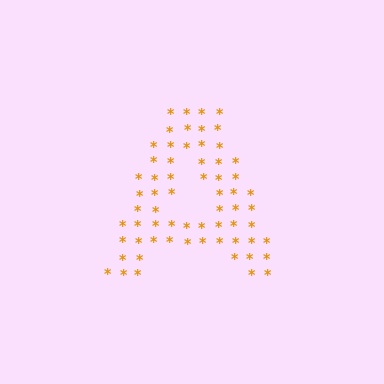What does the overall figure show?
The overall figure shows the letter A.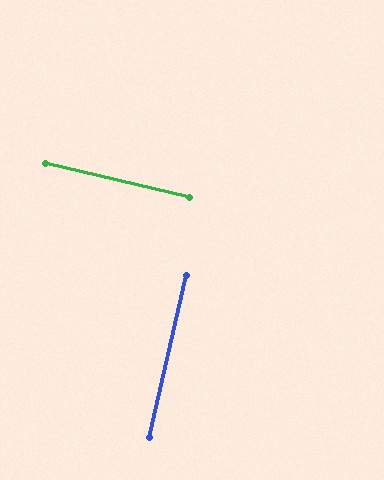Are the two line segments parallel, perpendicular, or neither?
Perpendicular — they meet at approximately 90°.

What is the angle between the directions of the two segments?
Approximately 90 degrees.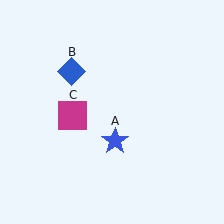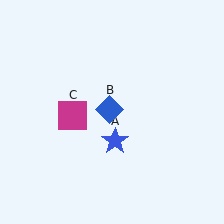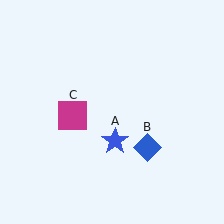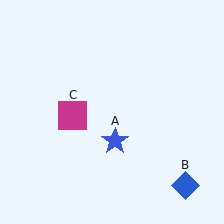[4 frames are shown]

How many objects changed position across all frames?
1 object changed position: blue diamond (object B).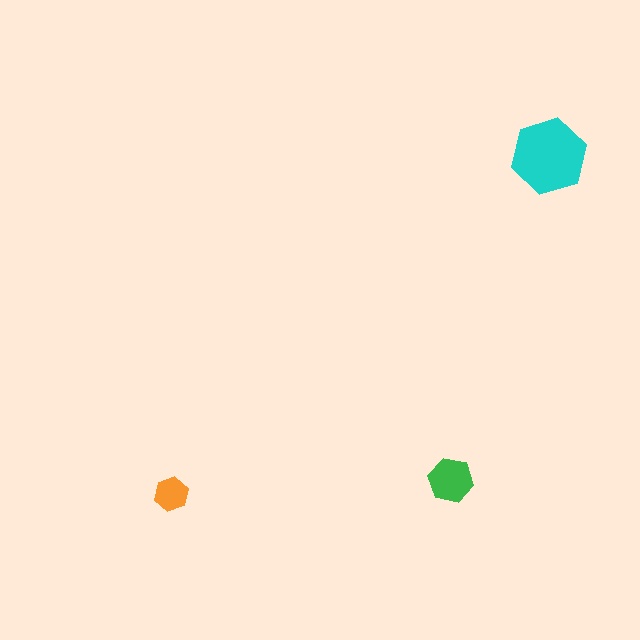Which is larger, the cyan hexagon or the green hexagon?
The cyan one.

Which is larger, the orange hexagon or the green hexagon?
The green one.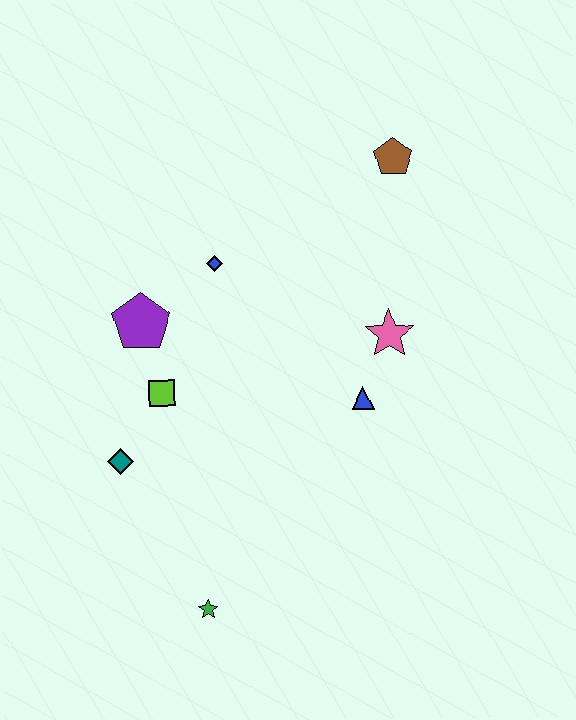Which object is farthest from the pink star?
The green star is farthest from the pink star.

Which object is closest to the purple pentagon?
The lime square is closest to the purple pentagon.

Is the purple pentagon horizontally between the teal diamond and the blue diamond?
Yes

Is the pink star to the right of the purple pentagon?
Yes